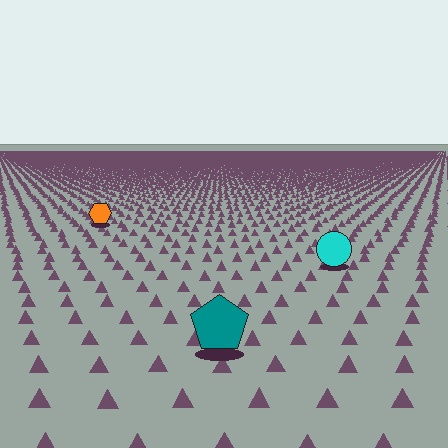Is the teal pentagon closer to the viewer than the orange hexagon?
Yes. The teal pentagon is closer — you can tell from the texture gradient: the ground texture is coarser near it.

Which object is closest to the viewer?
The teal pentagon is closest. The texture marks near it are larger and more spread out.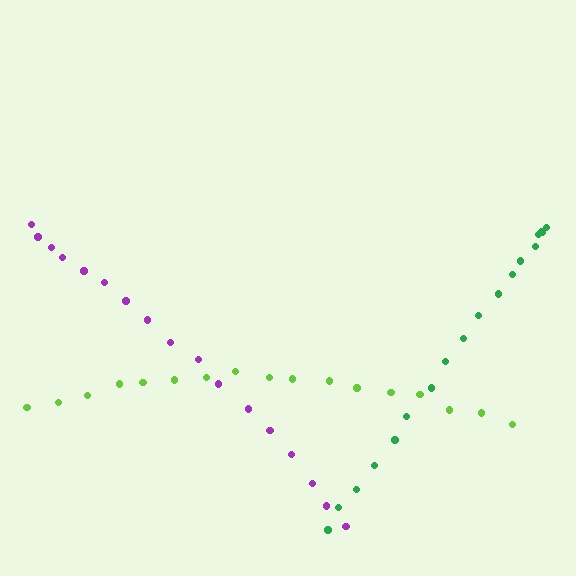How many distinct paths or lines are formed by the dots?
There are 3 distinct paths.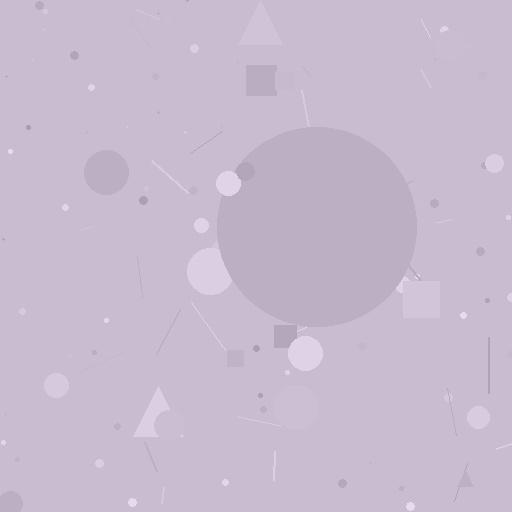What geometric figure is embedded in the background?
A circle is embedded in the background.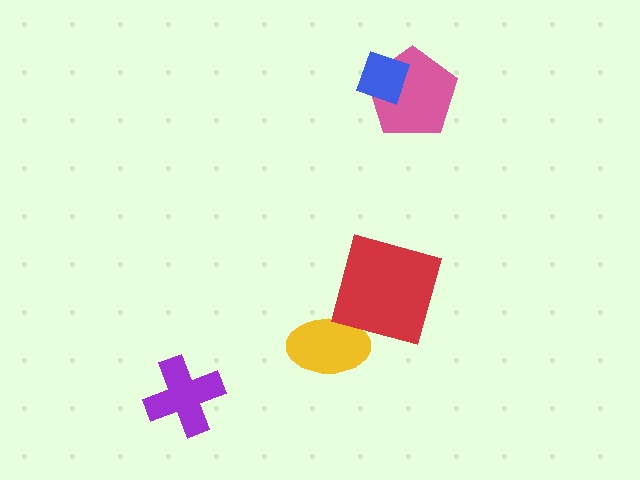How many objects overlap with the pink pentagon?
1 object overlaps with the pink pentagon.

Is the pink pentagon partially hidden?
Yes, it is partially covered by another shape.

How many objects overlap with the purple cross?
0 objects overlap with the purple cross.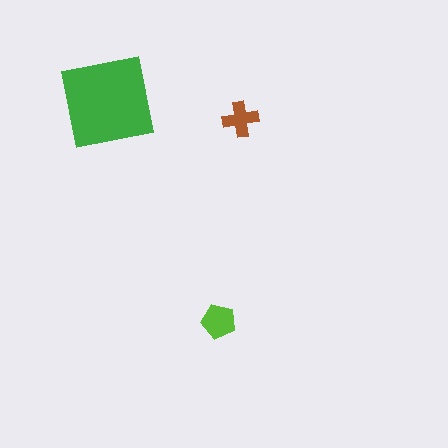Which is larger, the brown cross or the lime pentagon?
The lime pentagon.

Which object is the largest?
The green square.